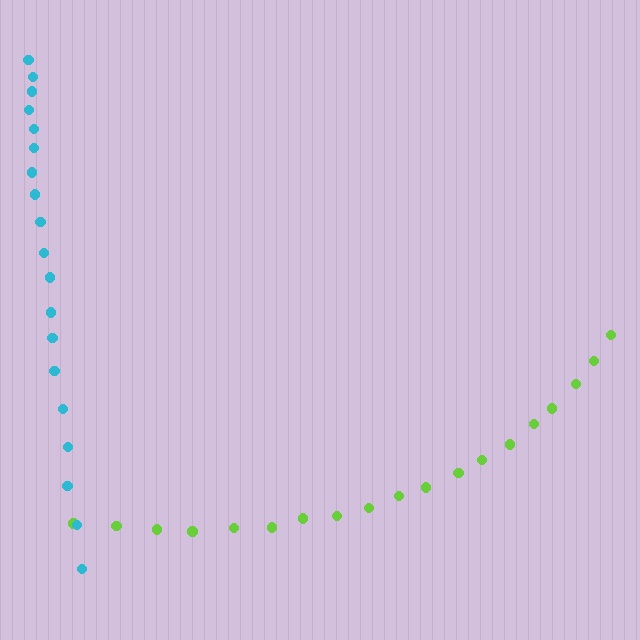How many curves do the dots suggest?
There are 2 distinct paths.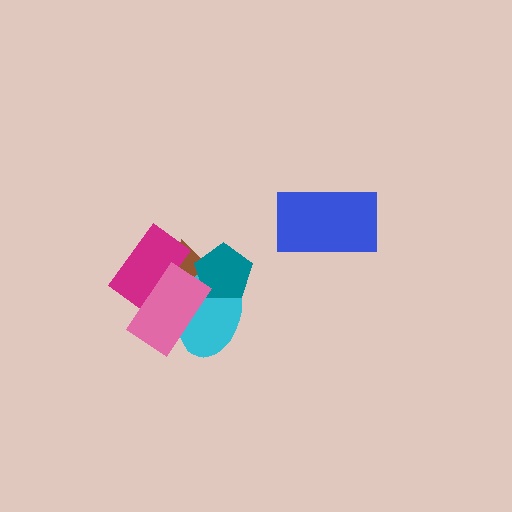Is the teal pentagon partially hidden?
No, no other shape covers it.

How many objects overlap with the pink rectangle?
3 objects overlap with the pink rectangle.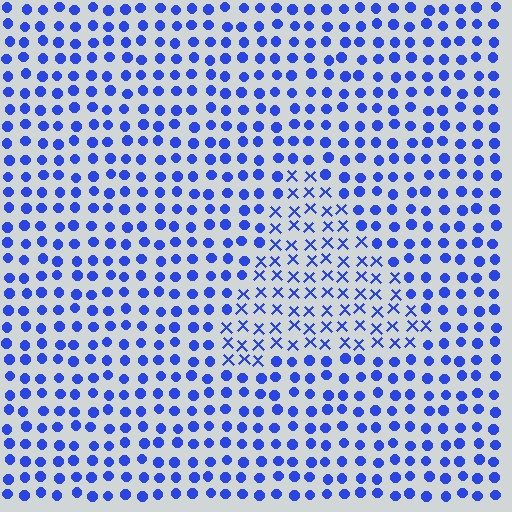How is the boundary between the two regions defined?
The boundary is defined by a change in element shape: X marks inside vs. circles outside. All elements share the same color and spacing.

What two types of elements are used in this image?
The image uses X marks inside the triangle region and circles outside it.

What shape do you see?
I see a triangle.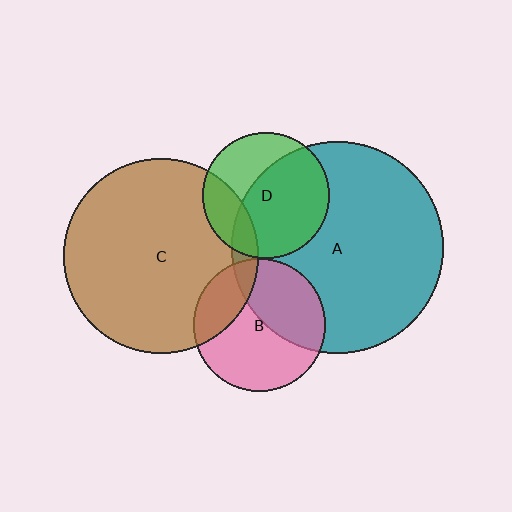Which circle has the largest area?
Circle A (teal).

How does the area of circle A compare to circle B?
Approximately 2.6 times.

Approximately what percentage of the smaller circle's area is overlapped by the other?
Approximately 5%.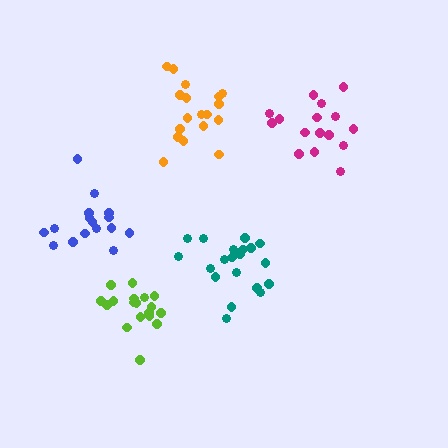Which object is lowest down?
The lime cluster is bottommost.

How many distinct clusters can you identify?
There are 5 distinct clusters.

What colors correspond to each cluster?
The clusters are colored: magenta, teal, orange, lime, blue.